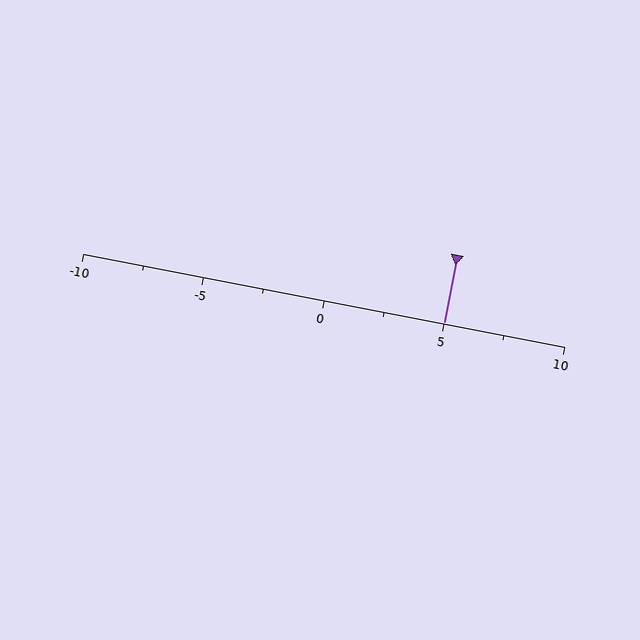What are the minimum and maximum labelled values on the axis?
The axis runs from -10 to 10.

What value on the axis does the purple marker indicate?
The marker indicates approximately 5.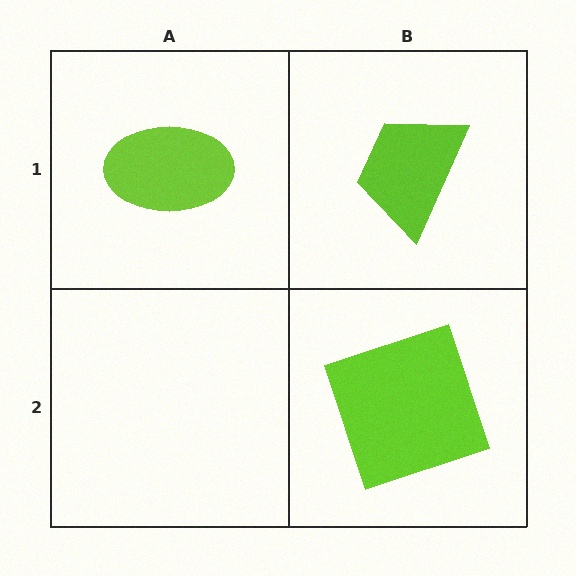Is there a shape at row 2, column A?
No, that cell is empty.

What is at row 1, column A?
A lime ellipse.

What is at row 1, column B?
A lime trapezoid.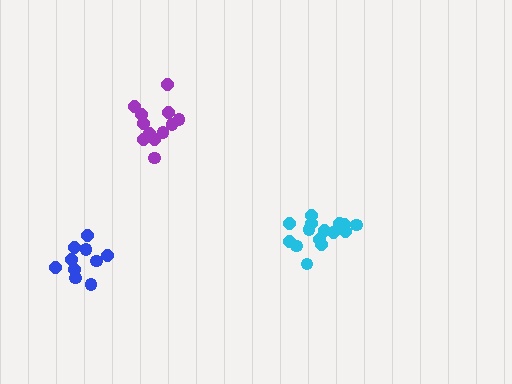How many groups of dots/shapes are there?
There are 3 groups.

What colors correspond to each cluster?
The clusters are colored: purple, cyan, blue.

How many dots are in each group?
Group 1: 12 dots, Group 2: 16 dots, Group 3: 10 dots (38 total).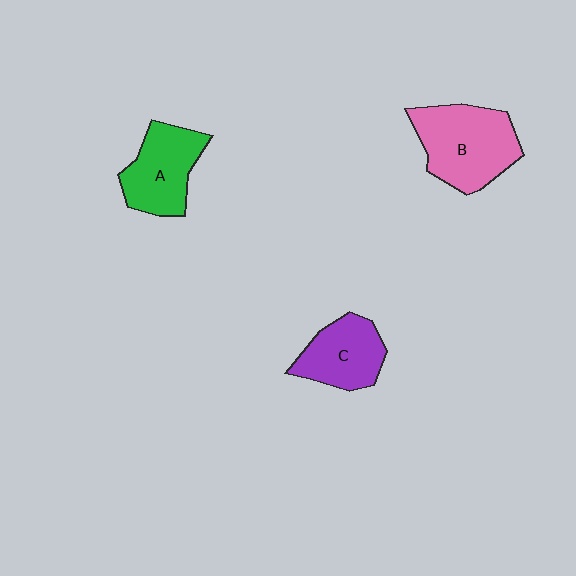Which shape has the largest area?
Shape B (pink).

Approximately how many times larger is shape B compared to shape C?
Approximately 1.4 times.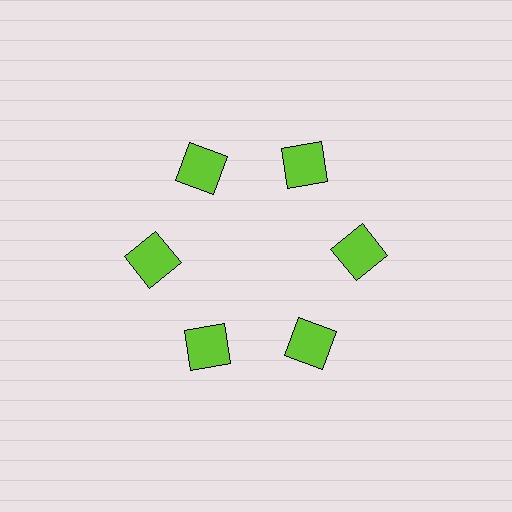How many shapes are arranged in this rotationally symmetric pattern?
There are 6 shapes, arranged in 6 groups of 1.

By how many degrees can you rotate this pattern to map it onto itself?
The pattern maps onto itself every 60 degrees of rotation.